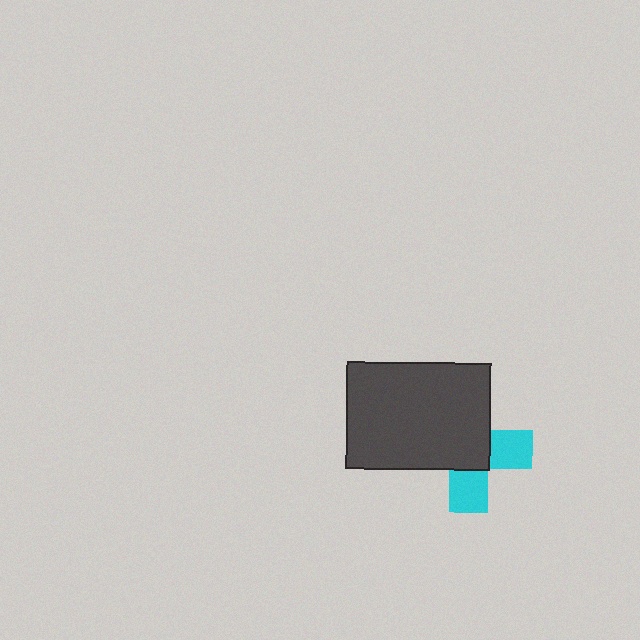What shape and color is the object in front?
The object in front is a dark gray rectangle.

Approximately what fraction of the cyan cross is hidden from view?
Roughly 61% of the cyan cross is hidden behind the dark gray rectangle.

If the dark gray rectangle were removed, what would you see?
You would see the complete cyan cross.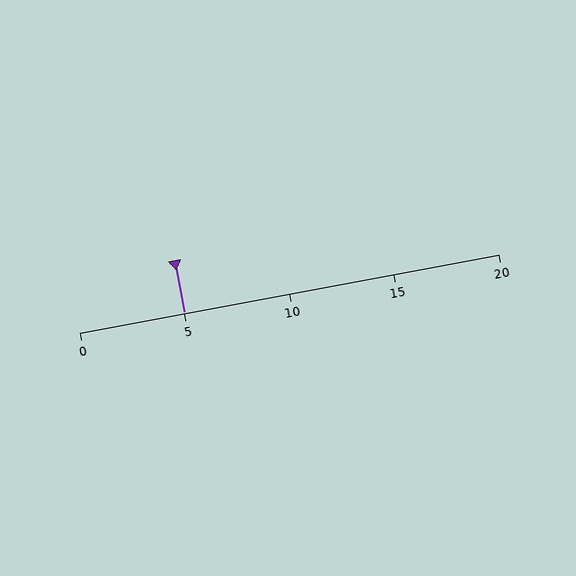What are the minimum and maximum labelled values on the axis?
The axis runs from 0 to 20.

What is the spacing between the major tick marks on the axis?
The major ticks are spaced 5 apart.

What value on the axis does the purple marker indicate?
The marker indicates approximately 5.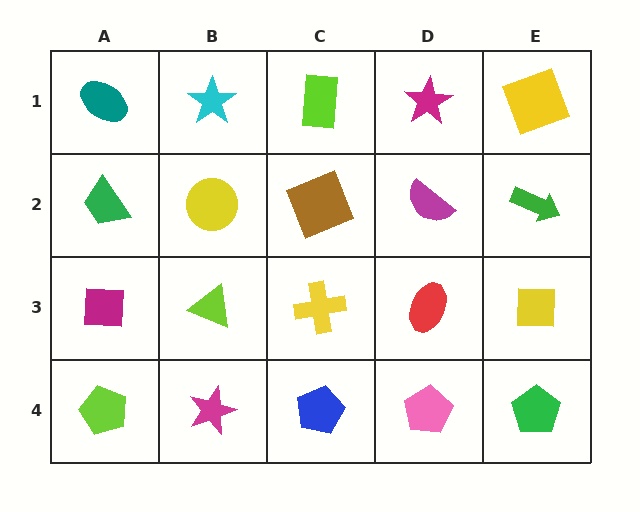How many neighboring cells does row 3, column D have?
4.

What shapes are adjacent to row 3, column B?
A yellow circle (row 2, column B), a magenta star (row 4, column B), a magenta square (row 3, column A), a yellow cross (row 3, column C).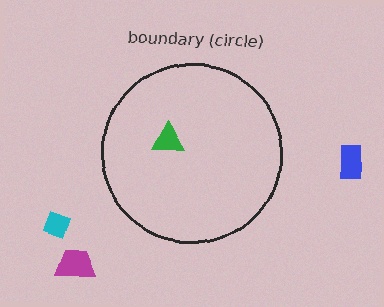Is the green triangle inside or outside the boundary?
Inside.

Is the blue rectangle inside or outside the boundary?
Outside.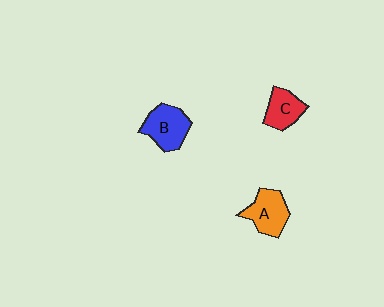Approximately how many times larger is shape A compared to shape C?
Approximately 1.2 times.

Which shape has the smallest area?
Shape C (red).